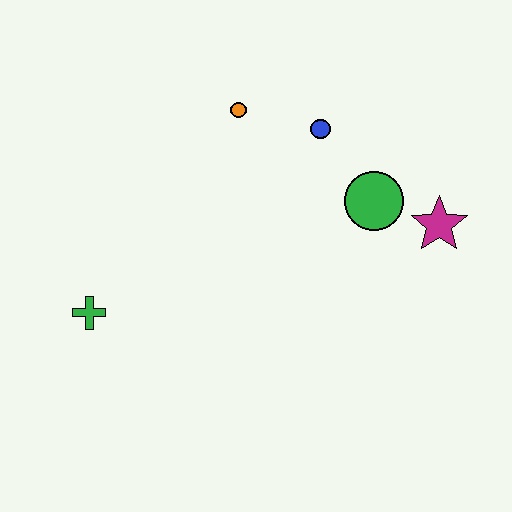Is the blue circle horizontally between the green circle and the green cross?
Yes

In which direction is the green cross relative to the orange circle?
The green cross is below the orange circle.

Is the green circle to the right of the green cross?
Yes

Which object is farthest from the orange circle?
The green cross is farthest from the orange circle.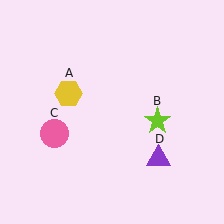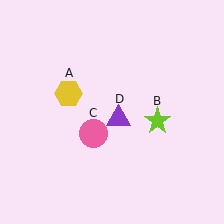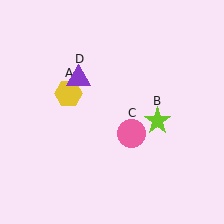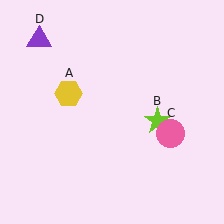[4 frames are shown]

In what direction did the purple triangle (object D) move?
The purple triangle (object D) moved up and to the left.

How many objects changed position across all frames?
2 objects changed position: pink circle (object C), purple triangle (object D).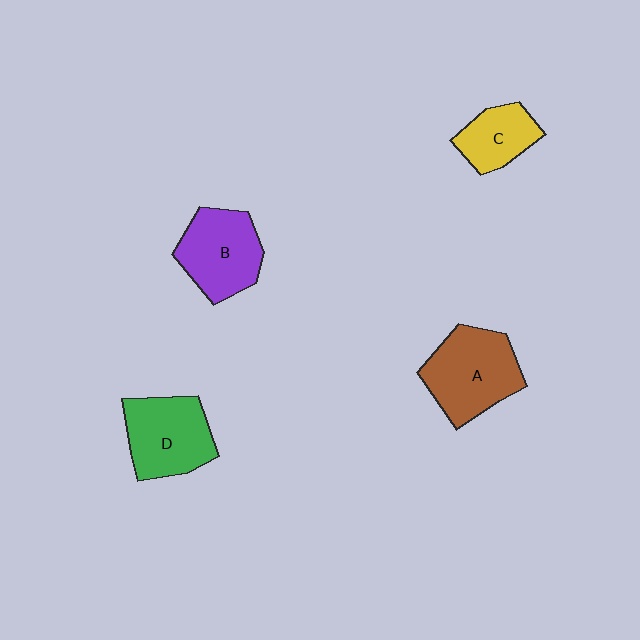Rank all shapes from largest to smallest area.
From largest to smallest: A (brown), D (green), B (purple), C (yellow).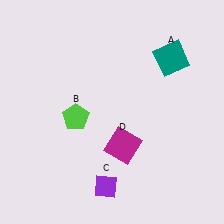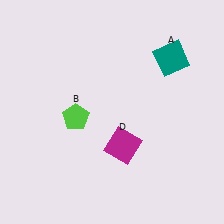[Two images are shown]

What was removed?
The purple diamond (C) was removed in Image 2.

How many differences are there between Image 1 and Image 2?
There is 1 difference between the two images.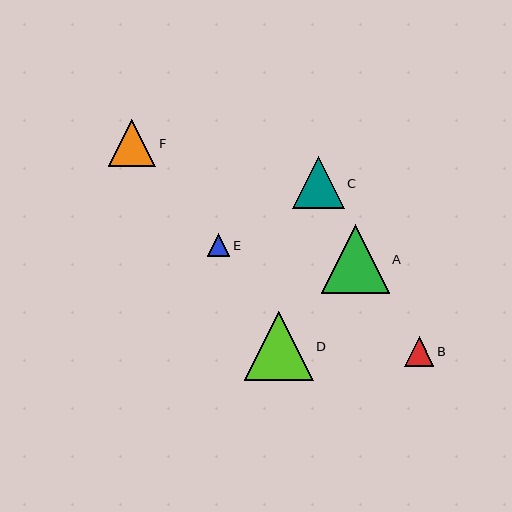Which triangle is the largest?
Triangle D is the largest with a size of approximately 69 pixels.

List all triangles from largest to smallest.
From largest to smallest: D, A, C, F, B, E.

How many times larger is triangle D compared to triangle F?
Triangle D is approximately 1.5 times the size of triangle F.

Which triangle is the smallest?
Triangle E is the smallest with a size of approximately 23 pixels.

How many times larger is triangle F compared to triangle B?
Triangle F is approximately 1.6 times the size of triangle B.